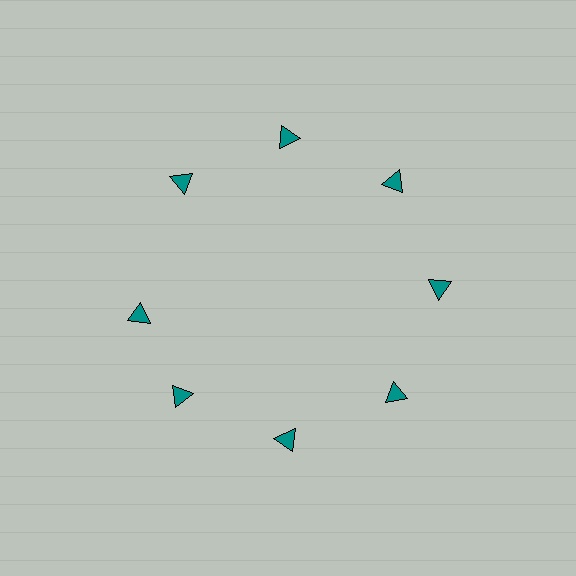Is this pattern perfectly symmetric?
No. The 8 teal triangles are arranged in a ring, but one element near the 9 o'clock position is rotated out of alignment along the ring, breaking the 8-fold rotational symmetry.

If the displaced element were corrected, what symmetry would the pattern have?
It would have 8-fold rotational symmetry — the pattern would map onto itself every 45 degrees.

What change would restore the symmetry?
The symmetry would be restored by rotating it back into even spacing with its neighbors so that all 8 triangles sit at equal angles and equal distance from the center.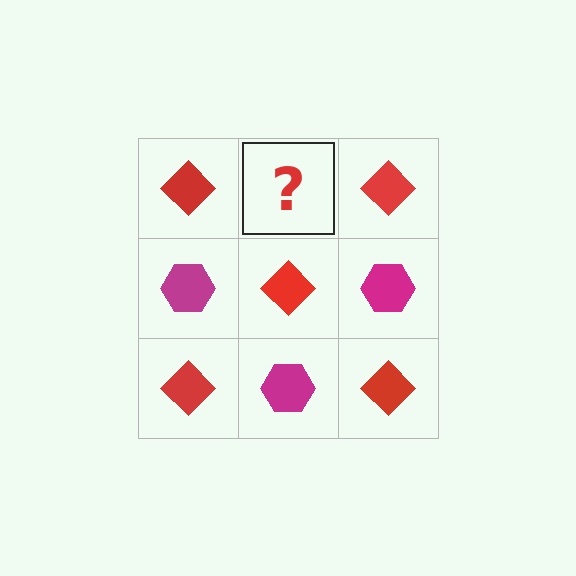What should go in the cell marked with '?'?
The missing cell should contain a magenta hexagon.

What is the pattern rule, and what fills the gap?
The rule is that it alternates red diamond and magenta hexagon in a checkerboard pattern. The gap should be filled with a magenta hexagon.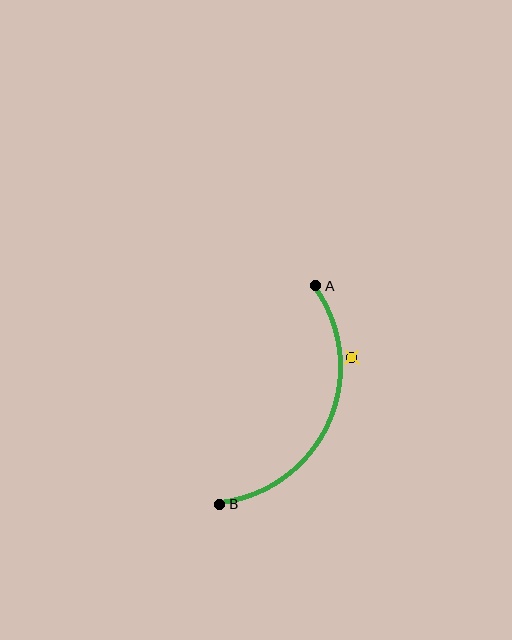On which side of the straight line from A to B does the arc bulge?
The arc bulges to the right of the straight line connecting A and B.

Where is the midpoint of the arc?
The arc midpoint is the point on the curve farthest from the straight line joining A and B. It sits to the right of that line.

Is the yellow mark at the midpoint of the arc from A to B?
No — the yellow mark does not lie on the arc at all. It sits slightly outside the curve.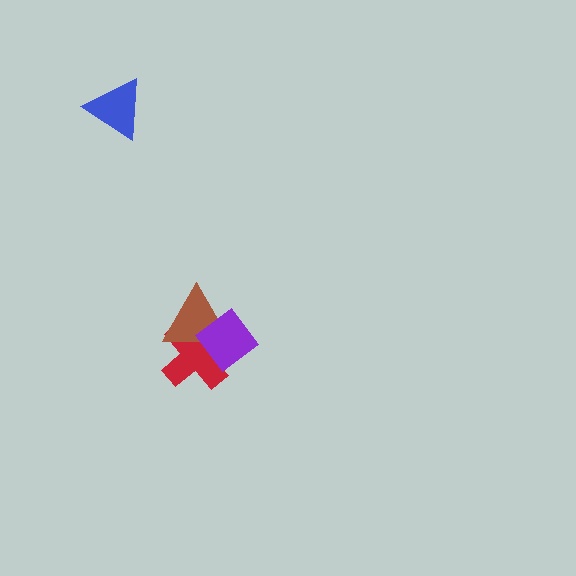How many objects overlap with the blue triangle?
0 objects overlap with the blue triangle.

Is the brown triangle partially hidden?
Yes, it is partially covered by another shape.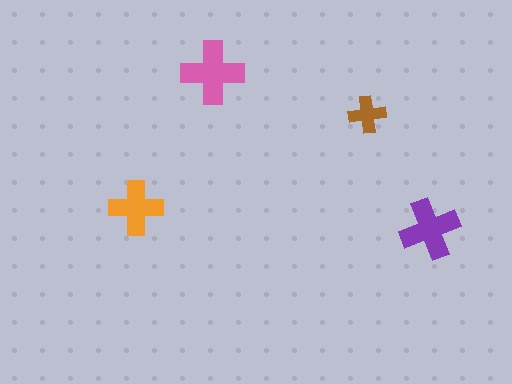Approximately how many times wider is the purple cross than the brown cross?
About 1.5 times wider.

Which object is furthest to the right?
The purple cross is rightmost.